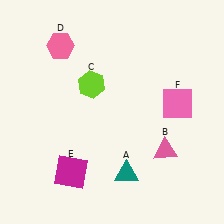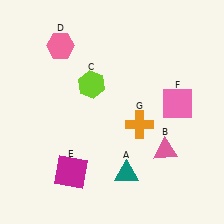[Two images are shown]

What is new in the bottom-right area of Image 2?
An orange cross (G) was added in the bottom-right area of Image 2.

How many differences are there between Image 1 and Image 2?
There is 1 difference between the two images.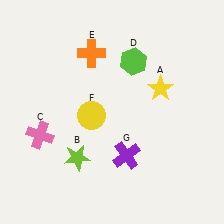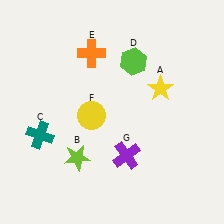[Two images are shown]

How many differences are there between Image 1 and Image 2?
There is 1 difference between the two images.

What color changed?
The cross (C) changed from pink in Image 1 to teal in Image 2.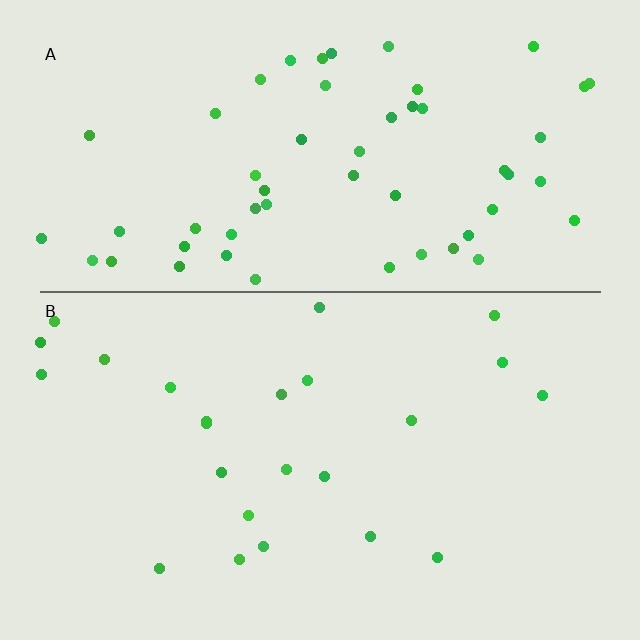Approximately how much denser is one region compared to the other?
Approximately 2.4× — region A over region B.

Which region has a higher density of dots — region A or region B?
A (the top).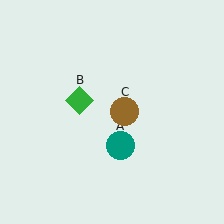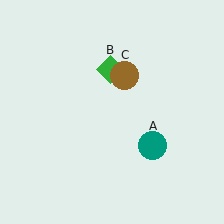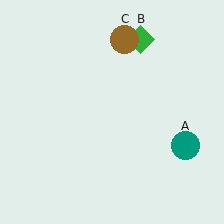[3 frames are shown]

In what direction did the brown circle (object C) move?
The brown circle (object C) moved up.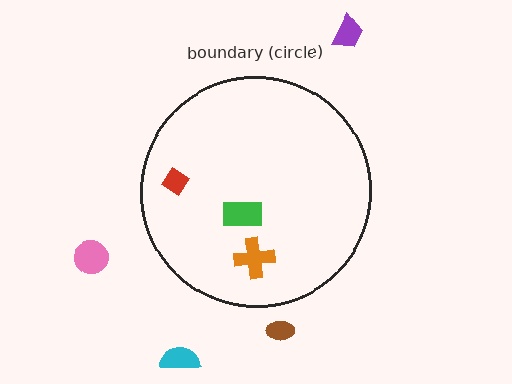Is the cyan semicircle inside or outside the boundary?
Outside.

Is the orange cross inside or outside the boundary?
Inside.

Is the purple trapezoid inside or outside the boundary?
Outside.